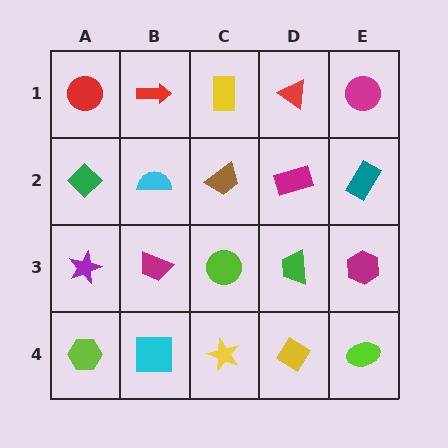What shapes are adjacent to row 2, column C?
A yellow rectangle (row 1, column C), a lime circle (row 3, column C), a cyan semicircle (row 2, column B), a magenta rectangle (row 2, column D).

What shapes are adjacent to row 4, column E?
A magenta hexagon (row 3, column E), a yellow diamond (row 4, column D).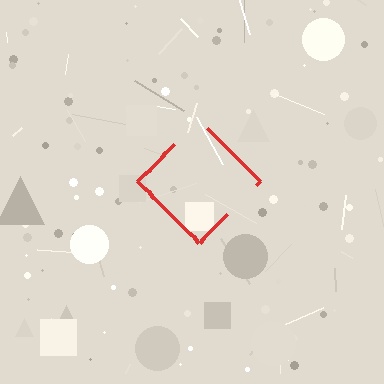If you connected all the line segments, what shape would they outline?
They would outline a diamond.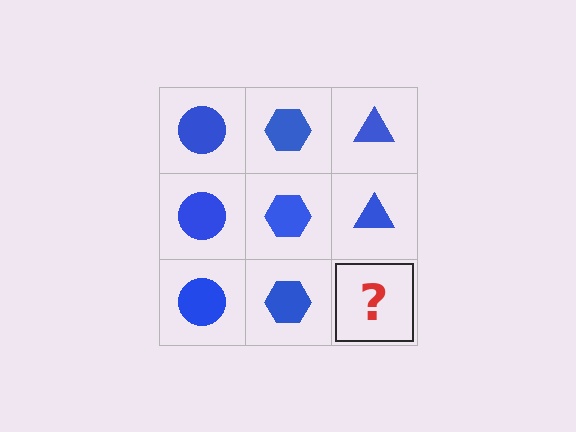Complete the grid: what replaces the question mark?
The question mark should be replaced with a blue triangle.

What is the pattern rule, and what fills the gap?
The rule is that each column has a consistent shape. The gap should be filled with a blue triangle.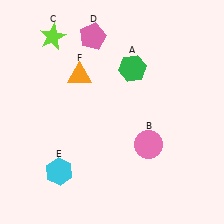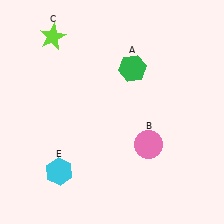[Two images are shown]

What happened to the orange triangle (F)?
The orange triangle (F) was removed in Image 2. It was in the top-left area of Image 1.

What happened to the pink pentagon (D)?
The pink pentagon (D) was removed in Image 2. It was in the top-left area of Image 1.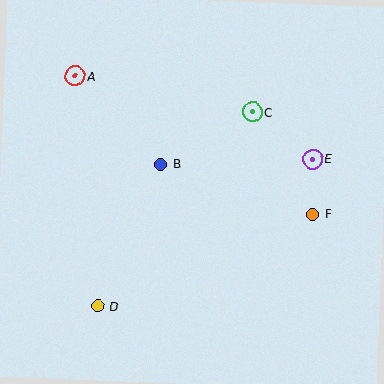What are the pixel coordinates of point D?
Point D is at (98, 306).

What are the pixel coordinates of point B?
Point B is at (161, 164).